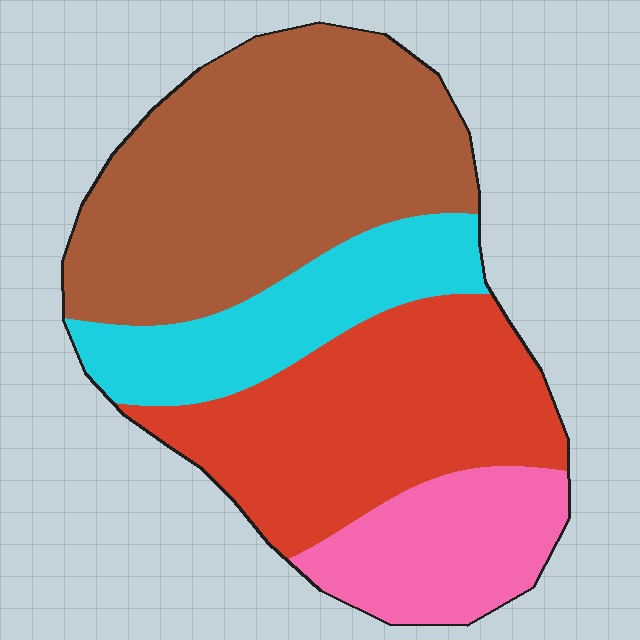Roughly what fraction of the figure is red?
Red covers about 30% of the figure.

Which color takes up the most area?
Brown, at roughly 40%.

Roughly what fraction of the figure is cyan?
Cyan covers 17% of the figure.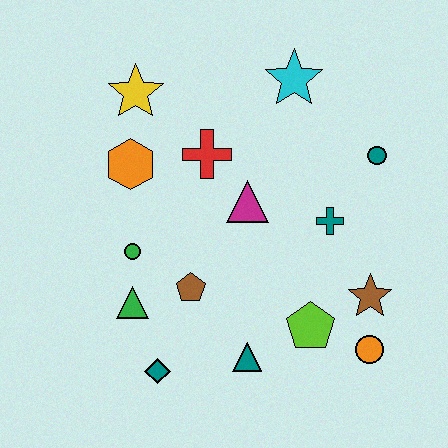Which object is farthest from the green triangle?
The teal circle is farthest from the green triangle.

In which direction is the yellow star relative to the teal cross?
The yellow star is to the left of the teal cross.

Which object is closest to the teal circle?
The teal cross is closest to the teal circle.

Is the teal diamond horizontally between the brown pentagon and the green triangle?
Yes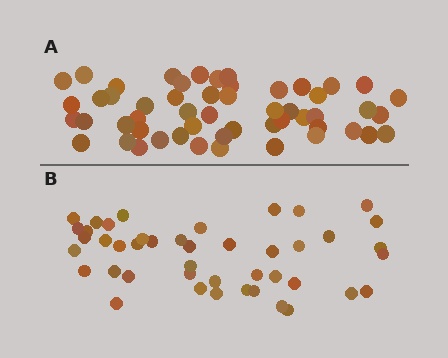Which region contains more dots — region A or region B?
Region A (the top region) has more dots.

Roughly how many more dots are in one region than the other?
Region A has roughly 8 or so more dots than region B.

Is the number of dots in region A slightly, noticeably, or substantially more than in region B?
Region A has only slightly more — the two regions are fairly close. The ratio is roughly 1.2 to 1.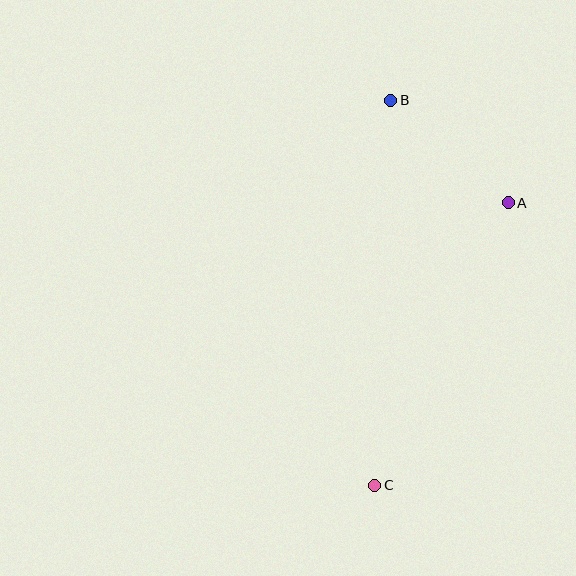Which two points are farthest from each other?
Points B and C are farthest from each other.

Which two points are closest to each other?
Points A and B are closest to each other.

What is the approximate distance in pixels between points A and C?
The distance between A and C is approximately 312 pixels.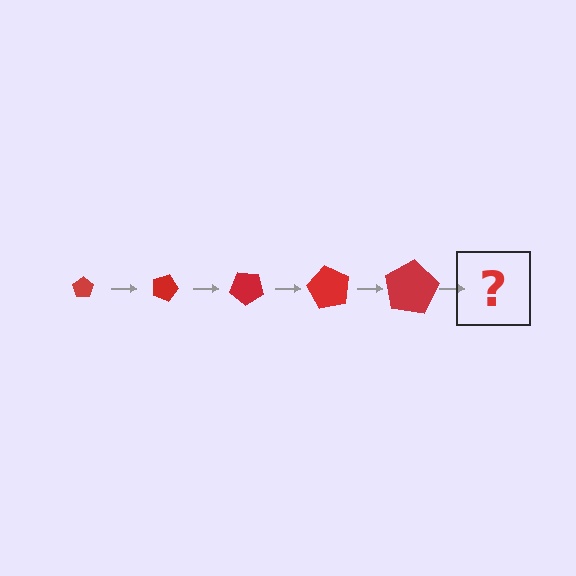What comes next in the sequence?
The next element should be a pentagon, larger than the previous one and rotated 100 degrees from the start.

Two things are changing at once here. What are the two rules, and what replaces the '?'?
The two rules are that the pentagon grows larger each step and it rotates 20 degrees each step. The '?' should be a pentagon, larger than the previous one and rotated 100 degrees from the start.